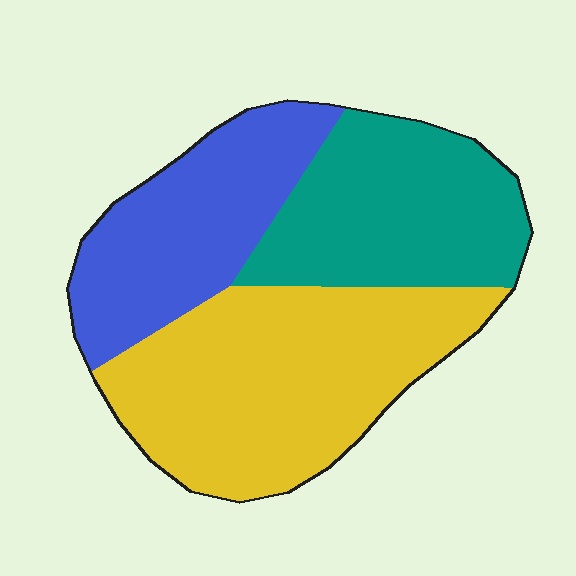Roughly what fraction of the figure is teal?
Teal takes up about one third (1/3) of the figure.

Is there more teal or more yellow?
Yellow.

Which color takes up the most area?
Yellow, at roughly 45%.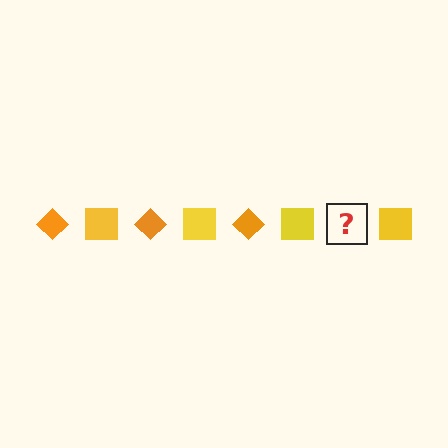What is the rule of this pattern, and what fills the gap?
The rule is that the pattern alternates between orange diamond and yellow square. The gap should be filled with an orange diamond.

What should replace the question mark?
The question mark should be replaced with an orange diamond.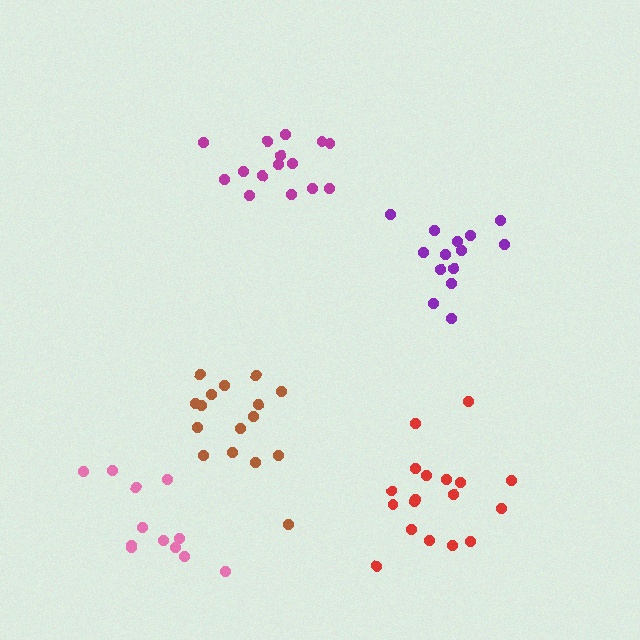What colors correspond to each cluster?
The clusters are colored: purple, brown, red, pink, magenta.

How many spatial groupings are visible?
There are 5 spatial groupings.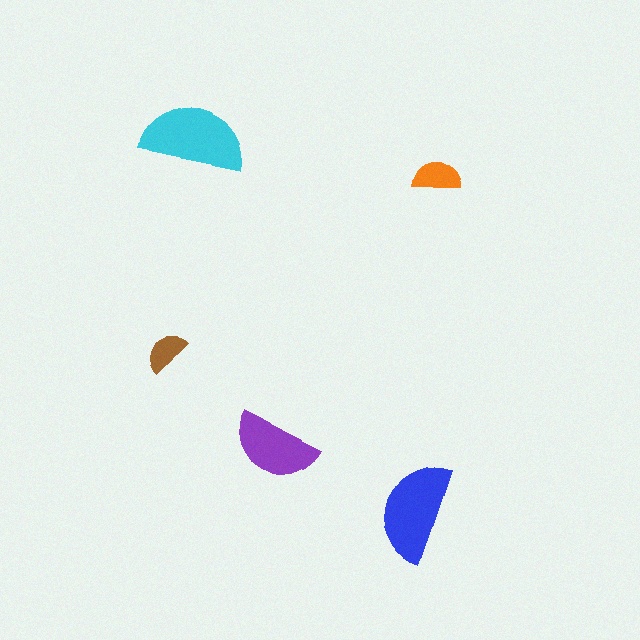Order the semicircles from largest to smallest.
the cyan one, the blue one, the purple one, the orange one, the brown one.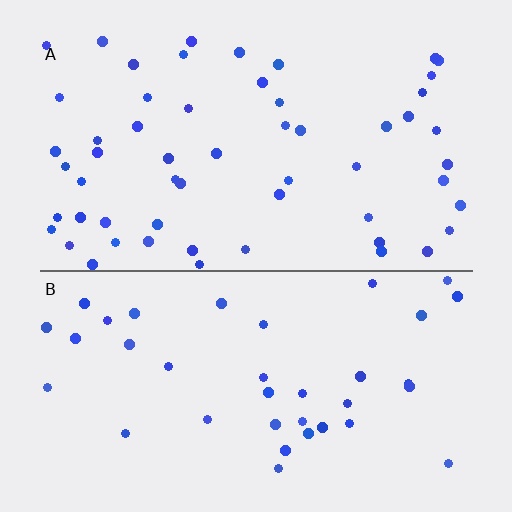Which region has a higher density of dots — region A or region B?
A (the top).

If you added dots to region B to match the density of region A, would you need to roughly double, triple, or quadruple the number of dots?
Approximately double.